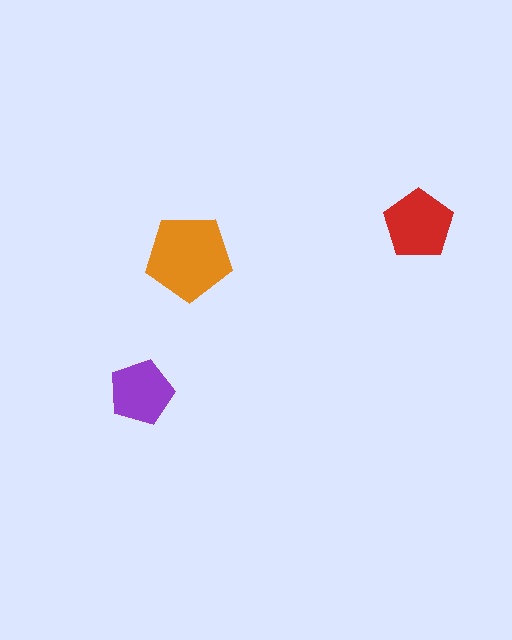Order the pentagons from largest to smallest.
the orange one, the red one, the purple one.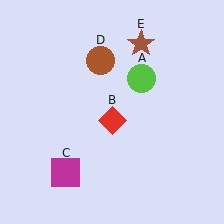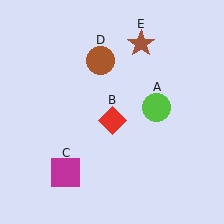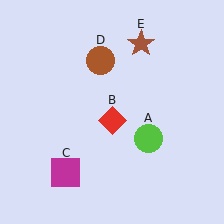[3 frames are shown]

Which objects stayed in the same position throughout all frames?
Red diamond (object B) and magenta square (object C) and brown circle (object D) and brown star (object E) remained stationary.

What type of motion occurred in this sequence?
The lime circle (object A) rotated clockwise around the center of the scene.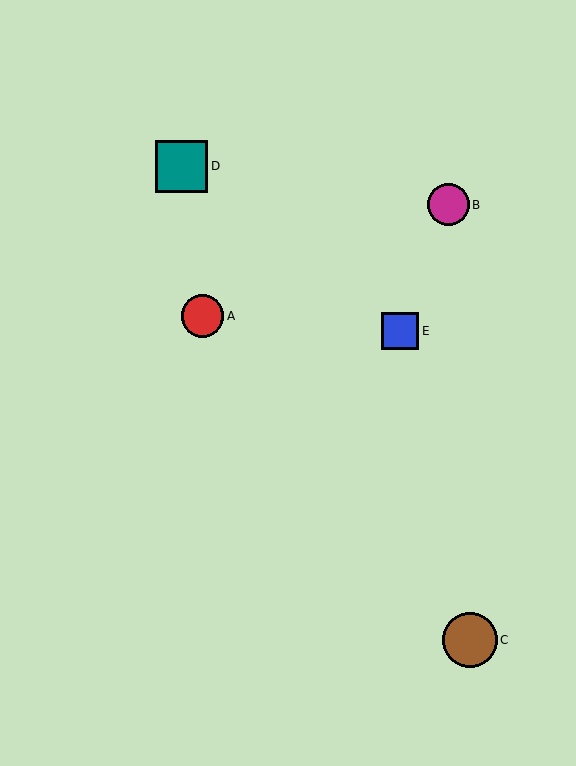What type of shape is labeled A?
Shape A is a red circle.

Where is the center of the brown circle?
The center of the brown circle is at (470, 640).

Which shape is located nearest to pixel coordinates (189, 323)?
The red circle (labeled A) at (203, 316) is nearest to that location.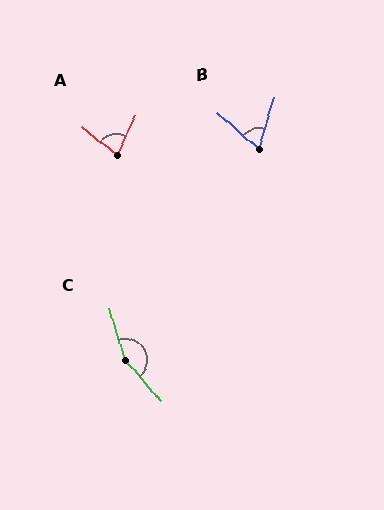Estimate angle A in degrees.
Approximately 77 degrees.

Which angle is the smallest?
B, at approximately 65 degrees.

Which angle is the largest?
C, at approximately 156 degrees.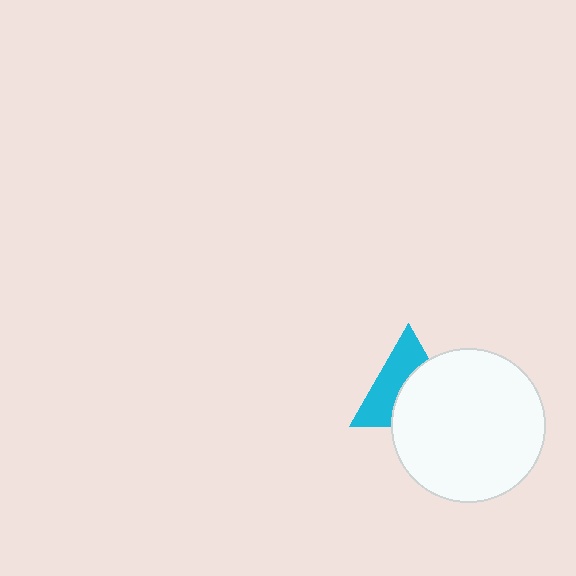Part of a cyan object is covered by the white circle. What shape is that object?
It is a triangle.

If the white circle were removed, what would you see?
You would see the complete cyan triangle.